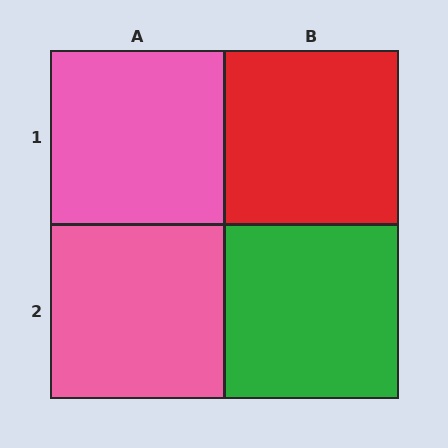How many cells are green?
1 cell is green.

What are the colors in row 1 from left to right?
Pink, red.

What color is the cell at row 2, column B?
Green.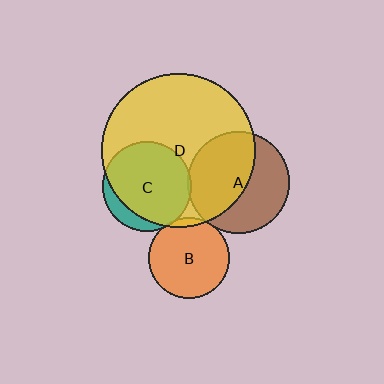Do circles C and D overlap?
Yes.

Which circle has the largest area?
Circle D (yellow).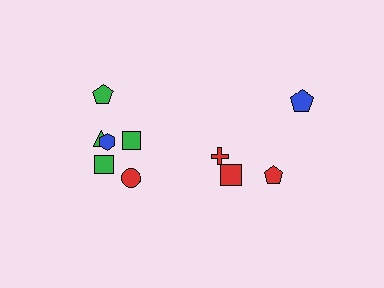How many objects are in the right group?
There are 4 objects.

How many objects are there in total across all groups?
There are 10 objects.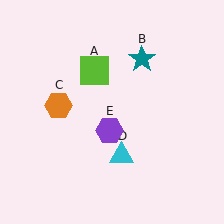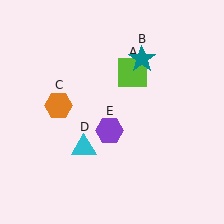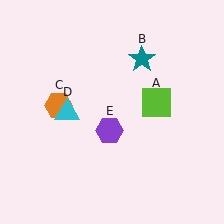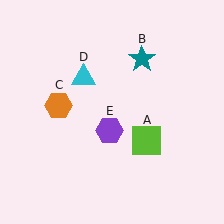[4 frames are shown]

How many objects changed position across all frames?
2 objects changed position: lime square (object A), cyan triangle (object D).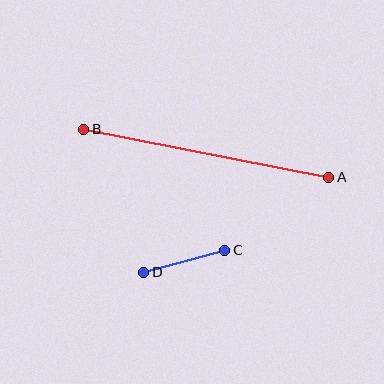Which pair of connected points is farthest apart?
Points A and B are farthest apart.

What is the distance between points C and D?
The distance is approximately 84 pixels.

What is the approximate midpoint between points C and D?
The midpoint is at approximately (184, 261) pixels.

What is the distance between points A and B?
The distance is approximately 250 pixels.